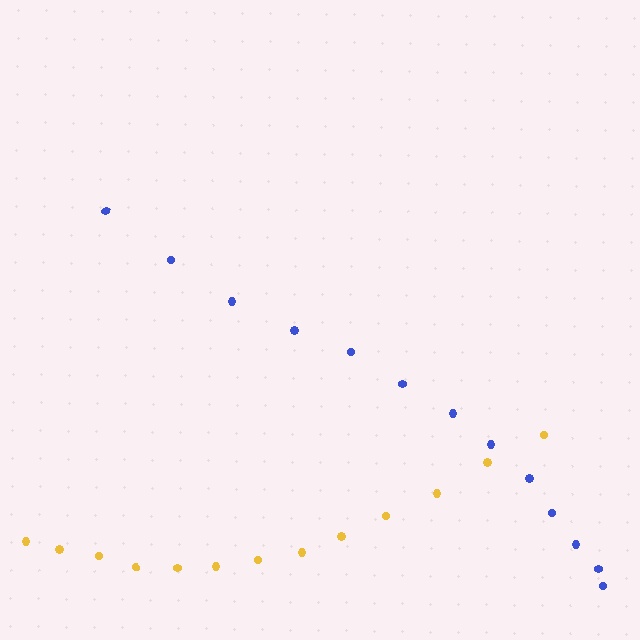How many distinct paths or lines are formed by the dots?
There are 2 distinct paths.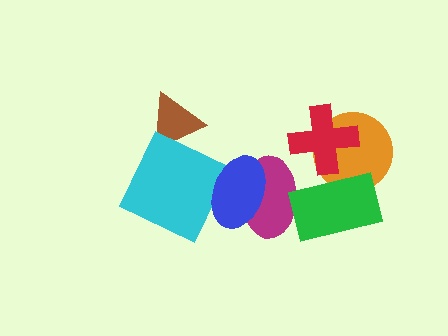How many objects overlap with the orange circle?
2 objects overlap with the orange circle.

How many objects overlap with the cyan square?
2 objects overlap with the cyan square.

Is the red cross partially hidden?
Yes, it is partially covered by another shape.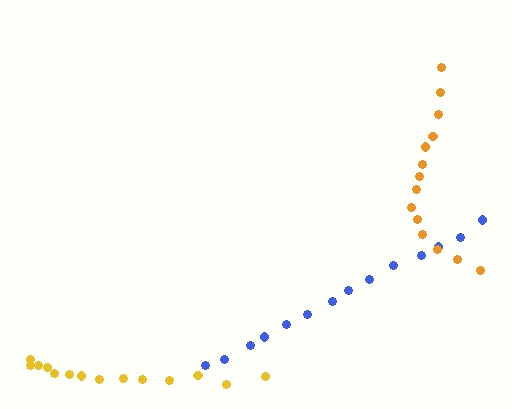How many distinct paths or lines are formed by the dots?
There are 3 distinct paths.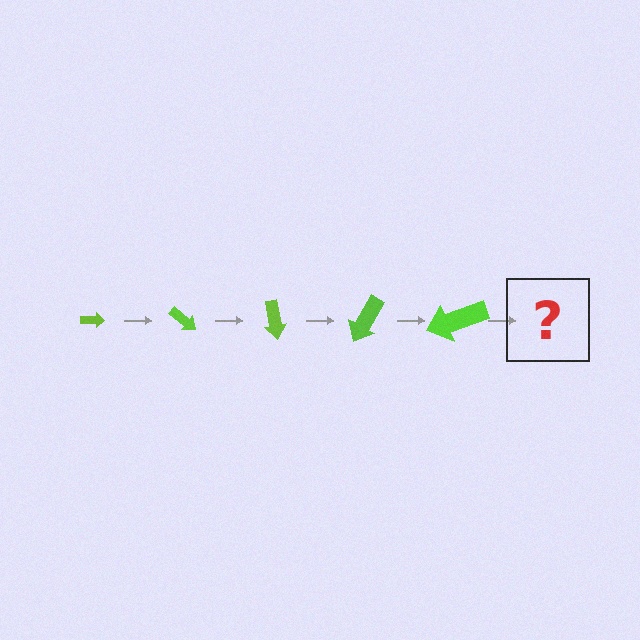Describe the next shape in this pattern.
It should be an arrow, larger than the previous one and rotated 200 degrees from the start.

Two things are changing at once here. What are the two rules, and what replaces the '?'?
The two rules are that the arrow grows larger each step and it rotates 40 degrees each step. The '?' should be an arrow, larger than the previous one and rotated 200 degrees from the start.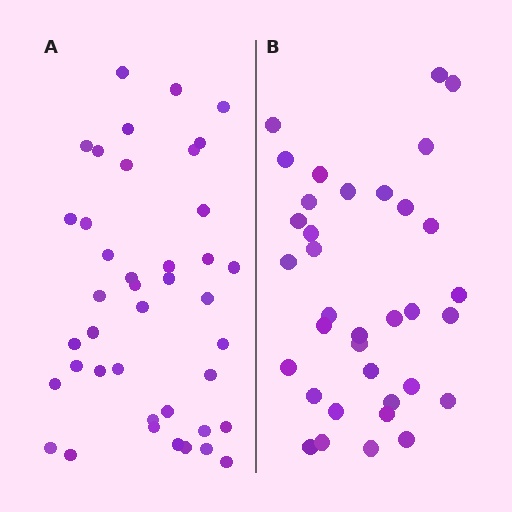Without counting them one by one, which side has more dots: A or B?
Region A (the left region) has more dots.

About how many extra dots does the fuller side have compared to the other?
Region A has about 6 more dots than region B.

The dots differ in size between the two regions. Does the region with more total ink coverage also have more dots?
No. Region B has more total ink coverage because its dots are larger, but region A actually contains more individual dots. Total area can be misleading — the number of items is what matters here.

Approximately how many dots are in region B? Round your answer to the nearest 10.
About 40 dots. (The exact count is 35, which rounds to 40.)